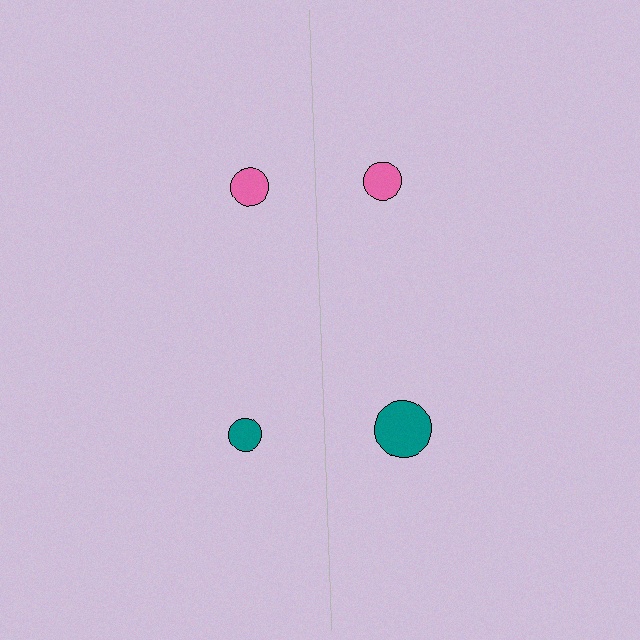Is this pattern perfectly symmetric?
No, the pattern is not perfectly symmetric. The teal circle on the right side has a different size than its mirror counterpart.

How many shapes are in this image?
There are 4 shapes in this image.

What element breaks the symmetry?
The teal circle on the right side has a different size than its mirror counterpart.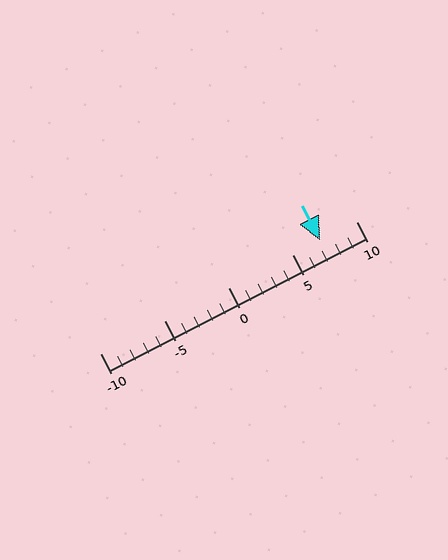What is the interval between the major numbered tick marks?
The major tick marks are spaced 5 units apart.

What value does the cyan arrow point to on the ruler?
The cyan arrow points to approximately 7.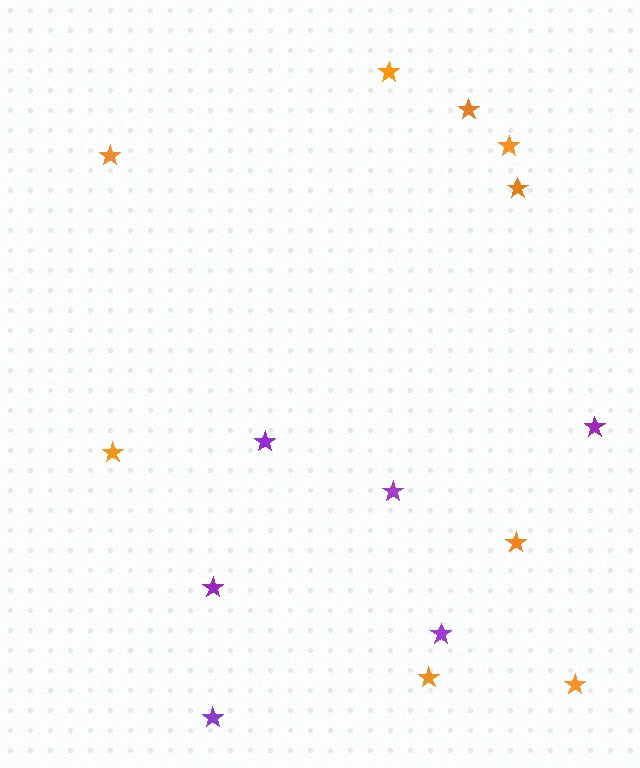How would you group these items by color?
There are 2 groups: one group of orange stars (9) and one group of purple stars (6).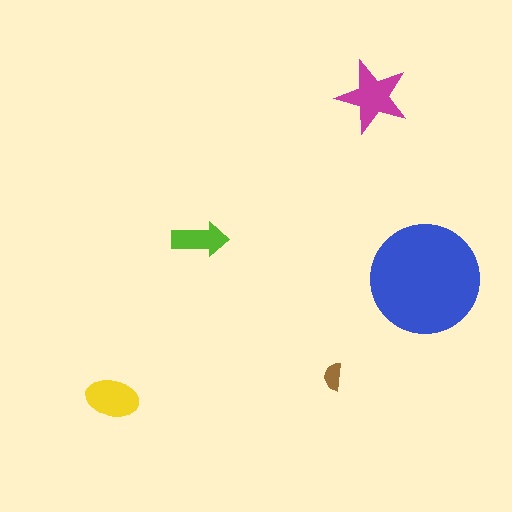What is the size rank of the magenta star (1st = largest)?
2nd.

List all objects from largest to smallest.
The blue circle, the magenta star, the yellow ellipse, the lime arrow, the brown semicircle.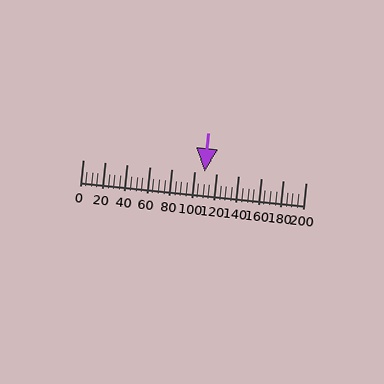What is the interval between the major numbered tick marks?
The major tick marks are spaced 20 units apart.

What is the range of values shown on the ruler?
The ruler shows values from 0 to 200.